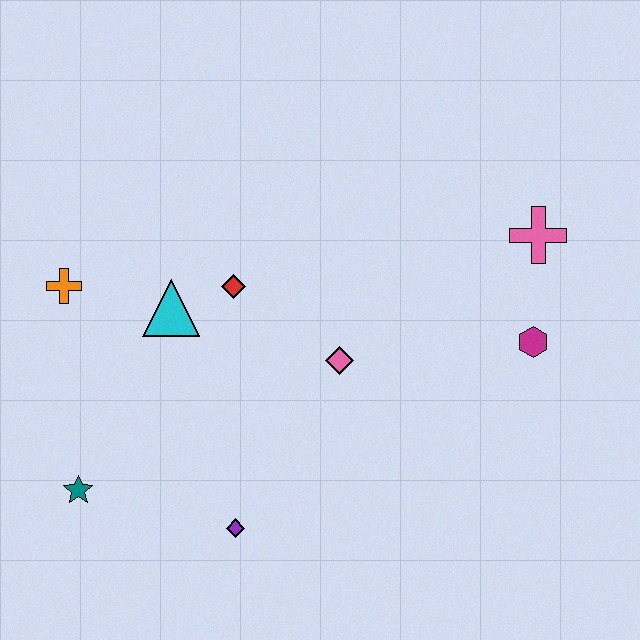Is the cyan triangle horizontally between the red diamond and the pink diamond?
No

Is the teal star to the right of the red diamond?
No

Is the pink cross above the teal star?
Yes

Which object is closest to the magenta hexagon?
The pink cross is closest to the magenta hexagon.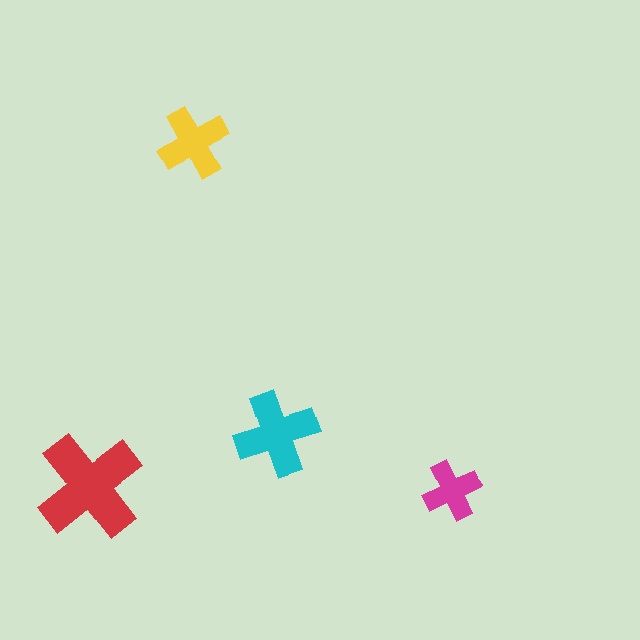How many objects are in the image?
There are 4 objects in the image.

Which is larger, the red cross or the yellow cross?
The red one.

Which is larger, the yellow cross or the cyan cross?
The cyan one.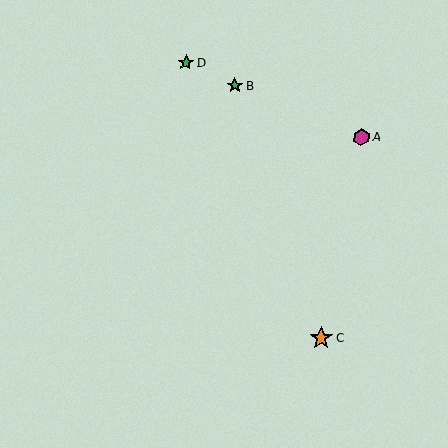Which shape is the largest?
The orange star (labeled C) is the largest.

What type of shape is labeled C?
Shape C is an orange star.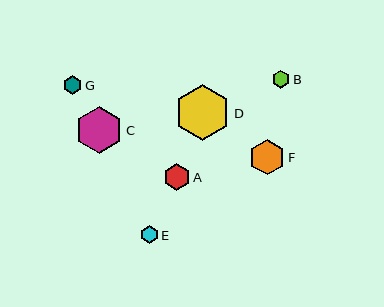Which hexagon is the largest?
Hexagon D is the largest with a size of approximately 56 pixels.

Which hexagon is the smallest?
Hexagon E is the smallest with a size of approximately 18 pixels.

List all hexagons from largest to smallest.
From largest to smallest: D, C, F, A, G, B, E.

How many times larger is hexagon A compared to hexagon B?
Hexagon A is approximately 1.5 times the size of hexagon B.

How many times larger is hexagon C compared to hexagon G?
Hexagon C is approximately 2.5 times the size of hexagon G.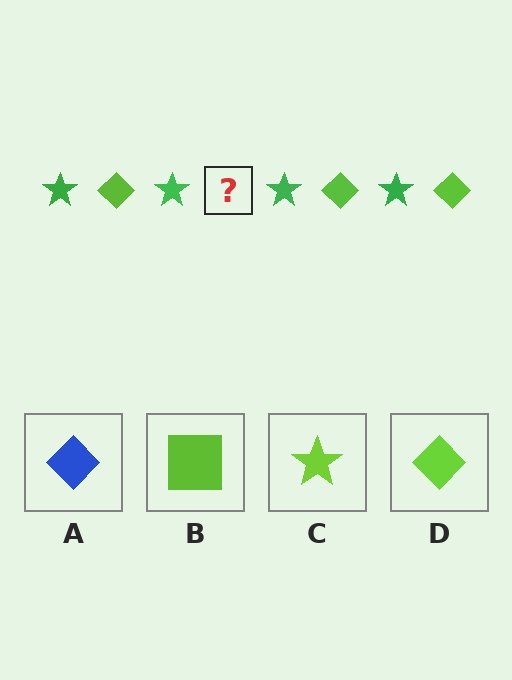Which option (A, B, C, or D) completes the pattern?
D.